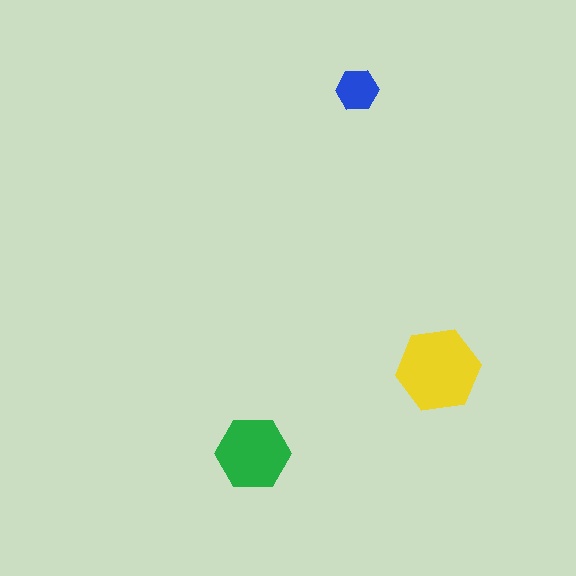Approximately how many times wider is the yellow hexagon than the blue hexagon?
About 2 times wider.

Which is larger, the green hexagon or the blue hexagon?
The green one.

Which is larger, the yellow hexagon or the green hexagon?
The yellow one.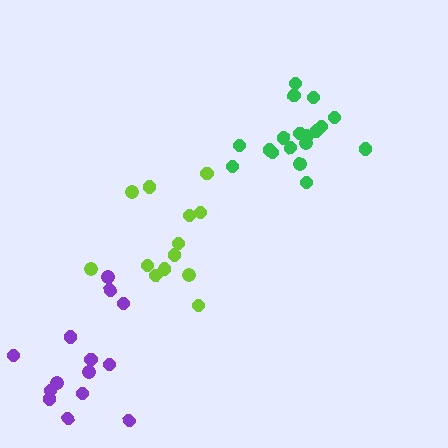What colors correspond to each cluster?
The clusters are colored: green, lime, purple.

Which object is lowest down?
The purple cluster is bottommost.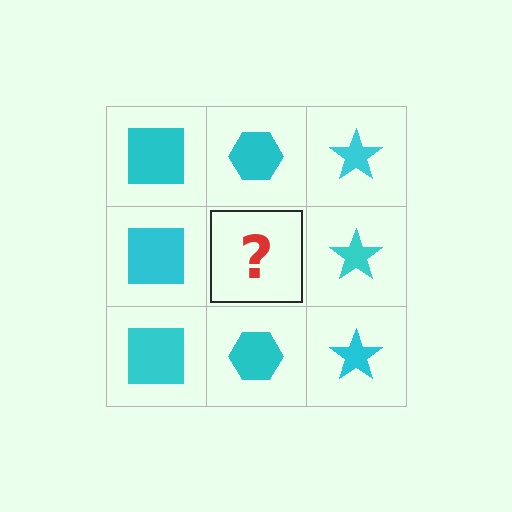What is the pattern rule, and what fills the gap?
The rule is that each column has a consistent shape. The gap should be filled with a cyan hexagon.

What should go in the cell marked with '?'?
The missing cell should contain a cyan hexagon.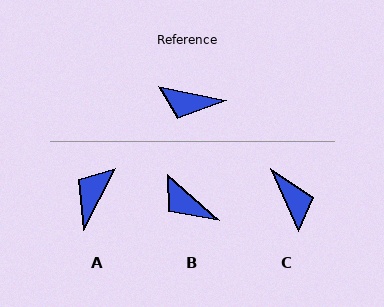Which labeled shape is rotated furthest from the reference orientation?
C, about 125 degrees away.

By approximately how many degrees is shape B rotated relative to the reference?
Approximately 31 degrees clockwise.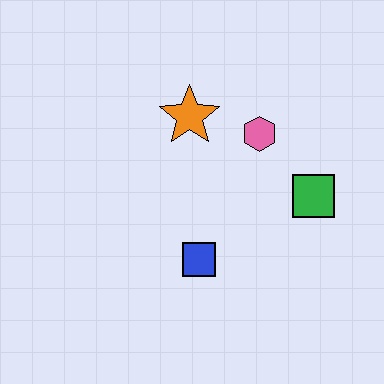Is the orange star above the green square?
Yes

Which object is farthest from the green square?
The orange star is farthest from the green square.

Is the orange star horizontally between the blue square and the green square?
No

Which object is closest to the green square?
The pink hexagon is closest to the green square.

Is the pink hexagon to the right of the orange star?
Yes